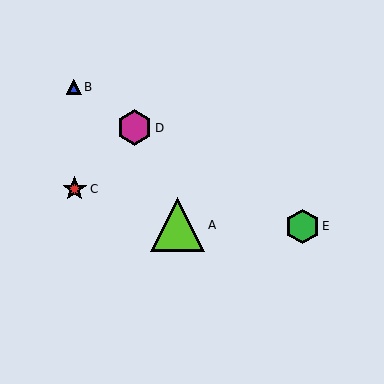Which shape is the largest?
The lime triangle (labeled A) is the largest.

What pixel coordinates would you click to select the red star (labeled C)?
Click at (75, 189) to select the red star C.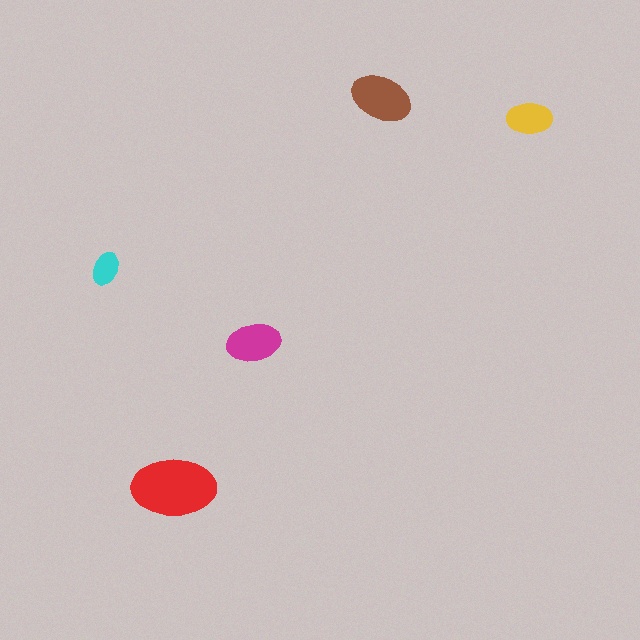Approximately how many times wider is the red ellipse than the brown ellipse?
About 1.5 times wider.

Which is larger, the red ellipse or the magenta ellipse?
The red one.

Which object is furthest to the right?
The yellow ellipse is rightmost.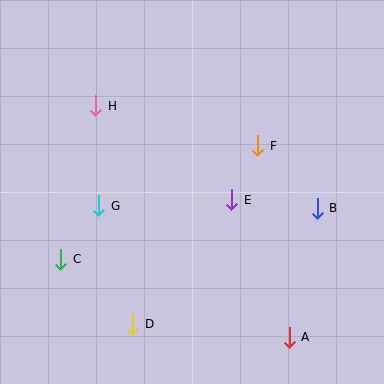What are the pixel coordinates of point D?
Point D is at (133, 324).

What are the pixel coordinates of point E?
Point E is at (232, 200).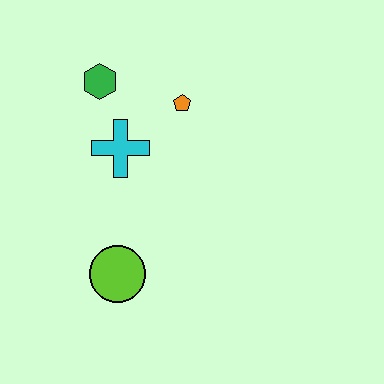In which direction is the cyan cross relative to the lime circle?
The cyan cross is above the lime circle.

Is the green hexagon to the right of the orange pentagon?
No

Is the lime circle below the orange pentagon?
Yes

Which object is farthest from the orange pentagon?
The lime circle is farthest from the orange pentagon.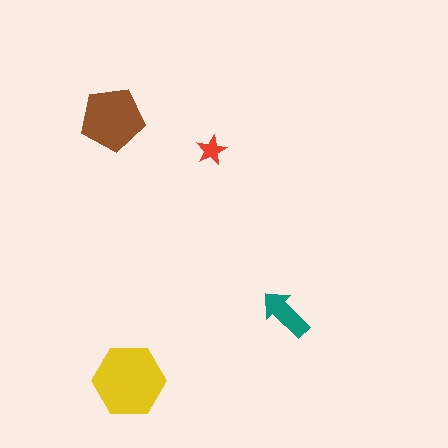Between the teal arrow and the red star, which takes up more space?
The teal arrow.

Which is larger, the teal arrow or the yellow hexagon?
The yellow hexagon.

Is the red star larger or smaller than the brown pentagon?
Smaller.